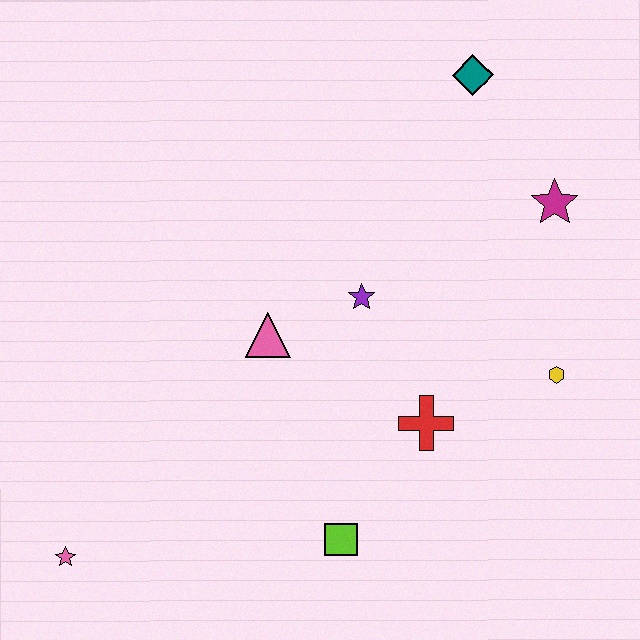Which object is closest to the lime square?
The red cross is closest to the lime square.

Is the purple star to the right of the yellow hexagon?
No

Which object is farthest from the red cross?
The pink star is farthest from the red cross.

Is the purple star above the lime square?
Yes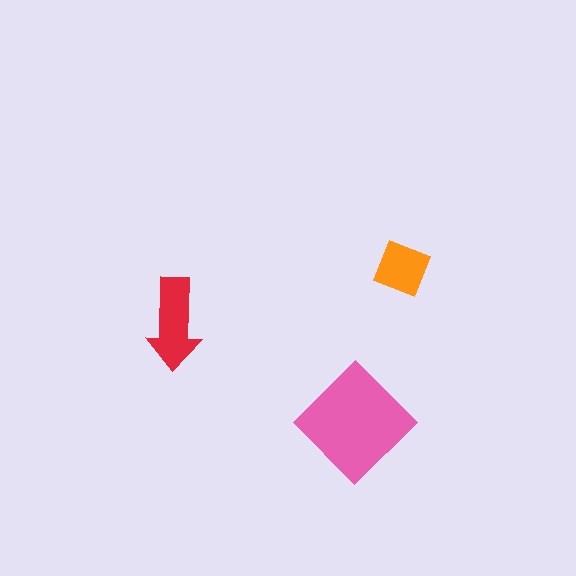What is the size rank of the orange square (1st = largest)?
3rd.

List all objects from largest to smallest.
The pink diamond, the red arrow, the orange square.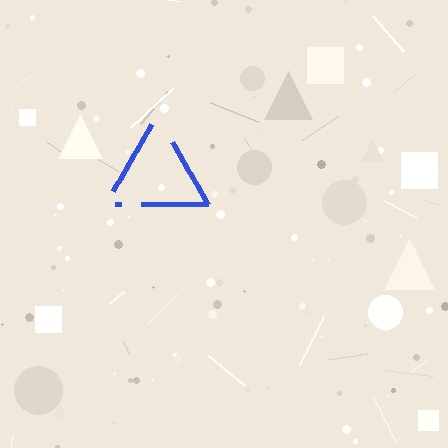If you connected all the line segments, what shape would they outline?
They would outline a triangle.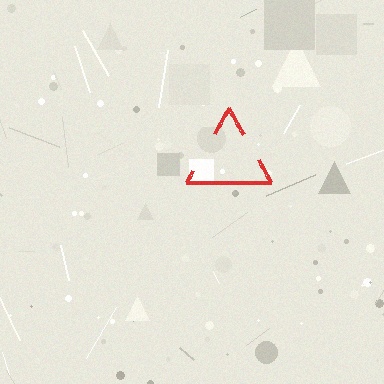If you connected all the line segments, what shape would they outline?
They would outline a triangle.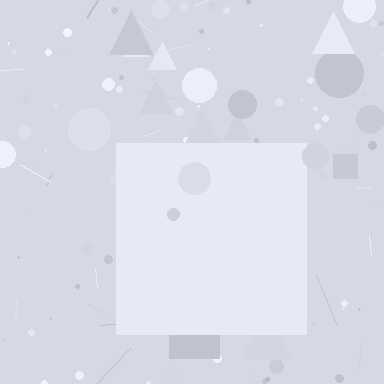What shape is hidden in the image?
A square is hidden in the image.